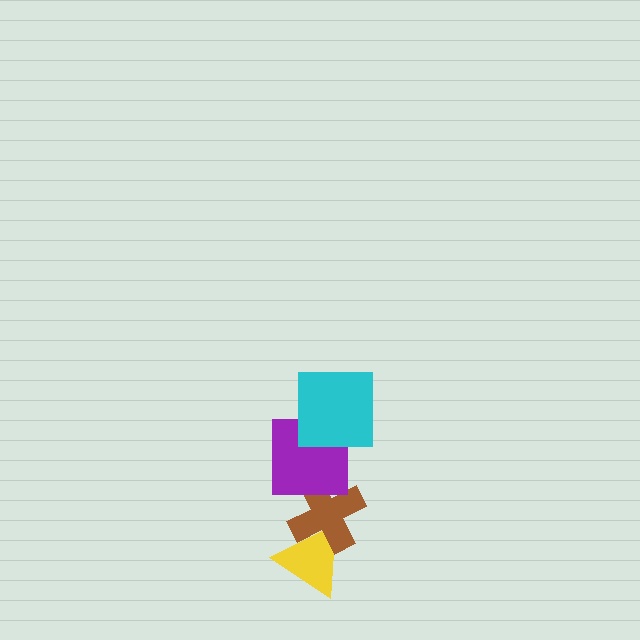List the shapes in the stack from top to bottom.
From top to bottom: the cyan square, the purple square, the brown cross, the yellow triangle.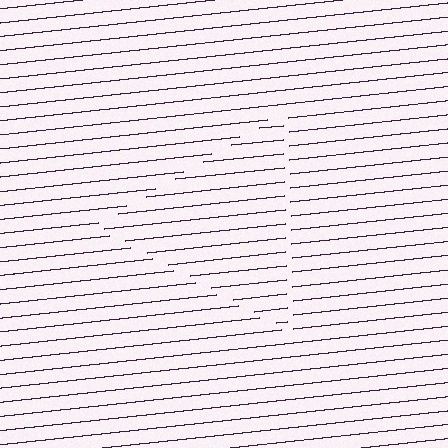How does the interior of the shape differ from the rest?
The interior of the shape contains the same grating, shifted by half a period — the contour is defined by the phase discontinuity where line-ends from the inner and outer gratings abut.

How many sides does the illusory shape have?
3 sides — the line-ends trace a triangle.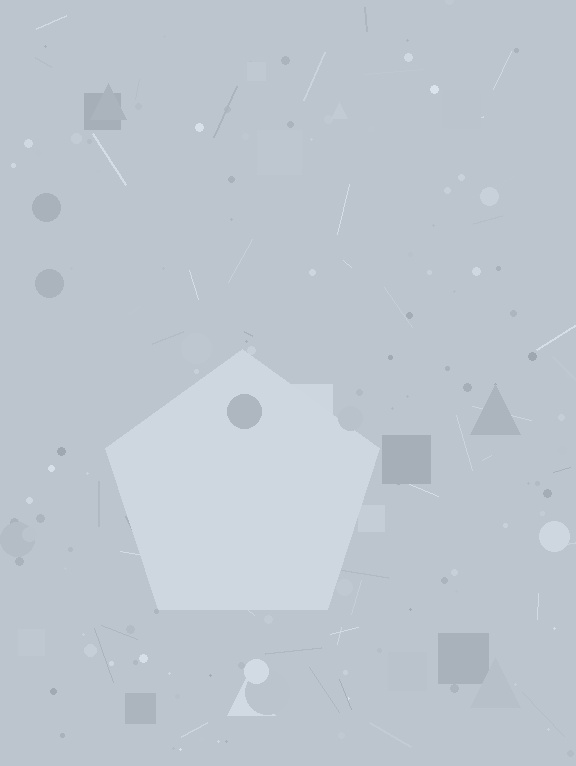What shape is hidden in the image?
A pentagon is hidden in the image.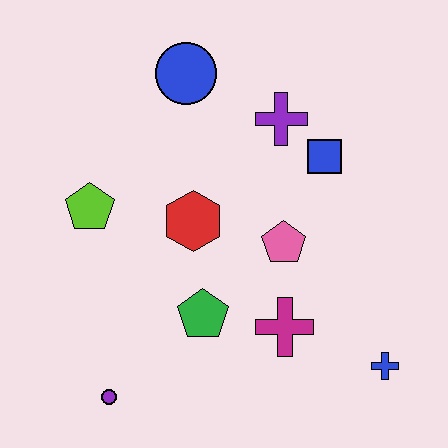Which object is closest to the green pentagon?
The magenta cross is closest to the green pentagon.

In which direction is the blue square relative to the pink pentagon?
The blue square is above the pink pentagon.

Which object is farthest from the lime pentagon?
The blue cross is farthest from the lime pentagon.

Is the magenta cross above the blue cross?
Yes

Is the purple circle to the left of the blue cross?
Yes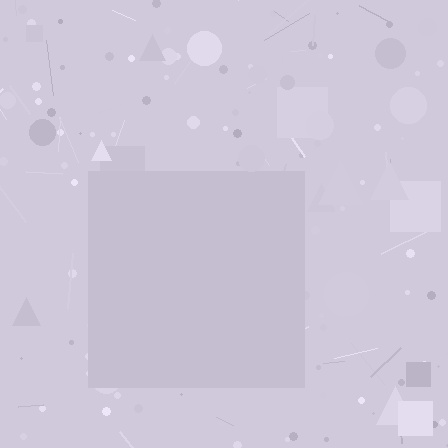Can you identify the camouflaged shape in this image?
The camouflaged shape is a square.